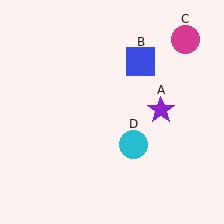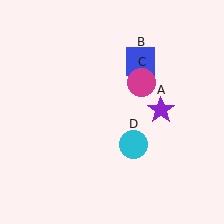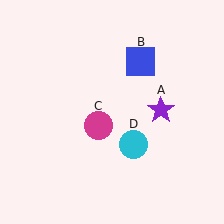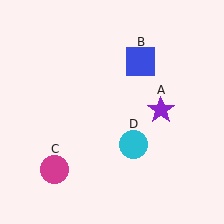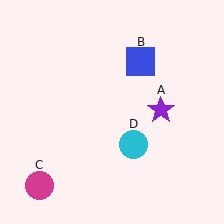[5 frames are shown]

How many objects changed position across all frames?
1 object changed position: magenta circle (object C).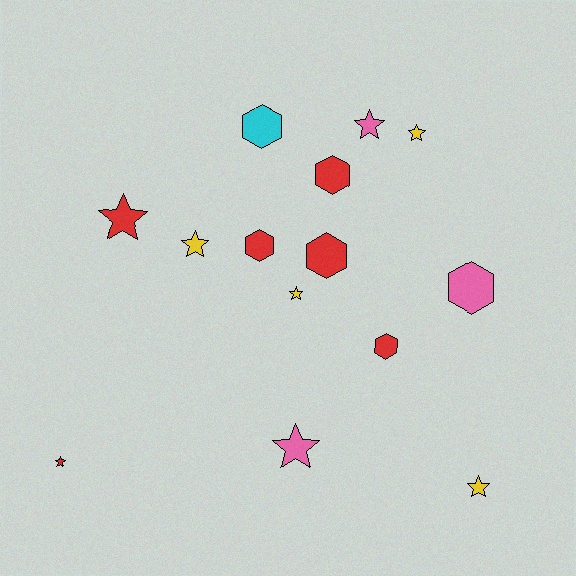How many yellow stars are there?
There are 4 yellow stars.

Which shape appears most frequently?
Star, with 8 objects.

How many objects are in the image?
There are 14 objects.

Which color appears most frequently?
Red, with 6 objects.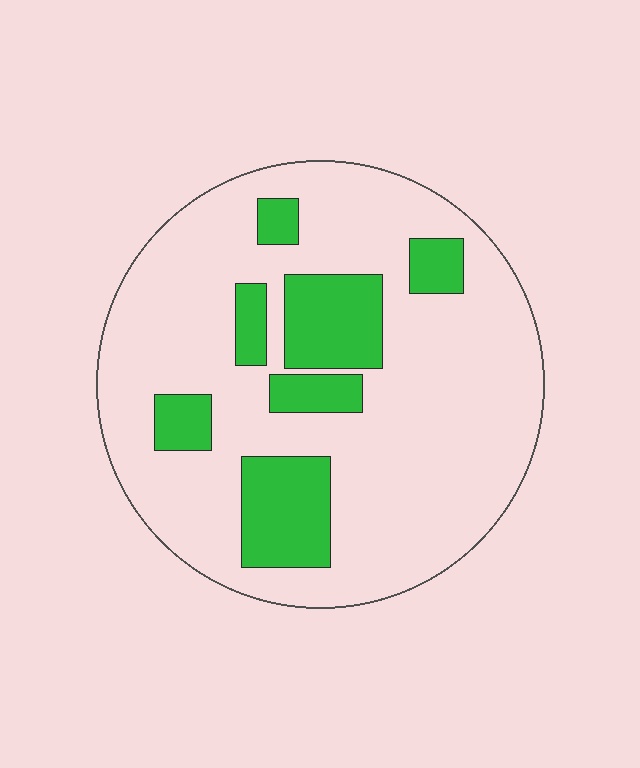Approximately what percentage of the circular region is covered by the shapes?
Approximately 20%.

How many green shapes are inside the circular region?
7.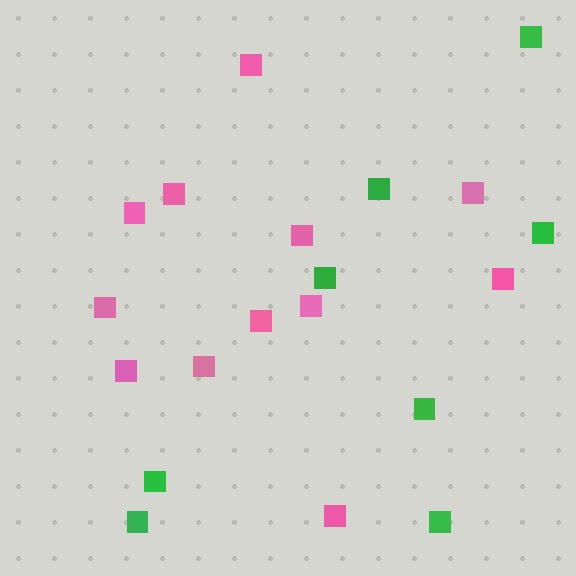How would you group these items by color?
There are 2 groups: one group of green squares (8) and one group of pink squares (12).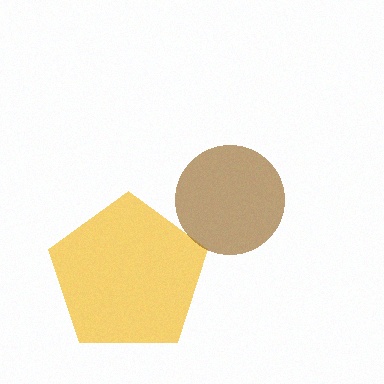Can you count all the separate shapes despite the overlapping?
Yes, there are 2 separate shapes.